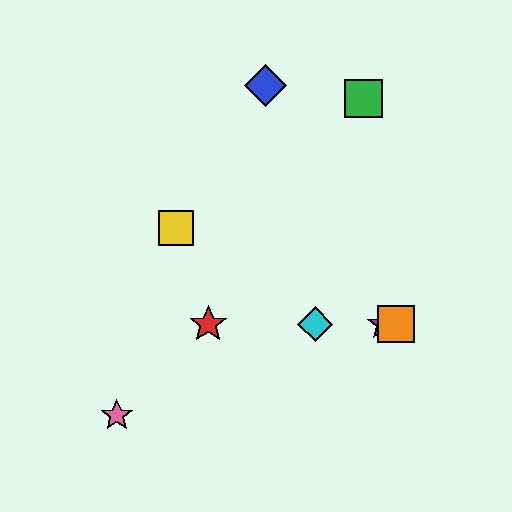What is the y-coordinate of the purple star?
The purple star is at y≈324.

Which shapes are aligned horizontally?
The red star, the purple star, the orange square, the cyan diamond are aligned horizontally.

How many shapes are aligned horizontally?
4 shapes (the red star, the purple star, the orange square, the cyan diamond) are aligned horizontally.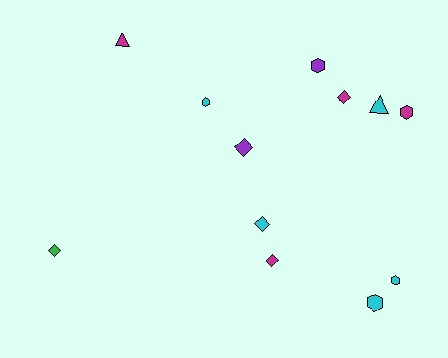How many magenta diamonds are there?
There are 2 magenta diamonds.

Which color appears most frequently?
Cyan, with 5 objects.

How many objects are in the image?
There are 12 objects.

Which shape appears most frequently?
Diamond, with 5 objects.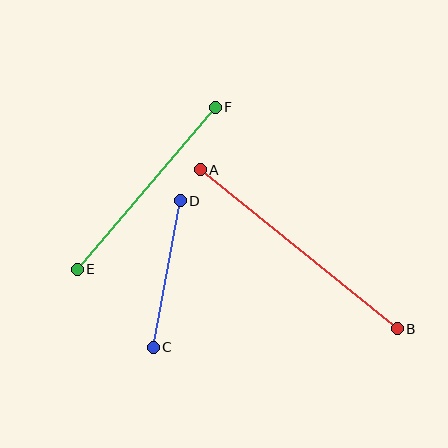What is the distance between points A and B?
The distance is approximately 253 pixels.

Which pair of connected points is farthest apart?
Points A and B are farthest apart.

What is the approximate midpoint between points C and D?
The midpoint is at approximately (167, 274) pixels.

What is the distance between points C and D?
The distance is approximately 149 pixels.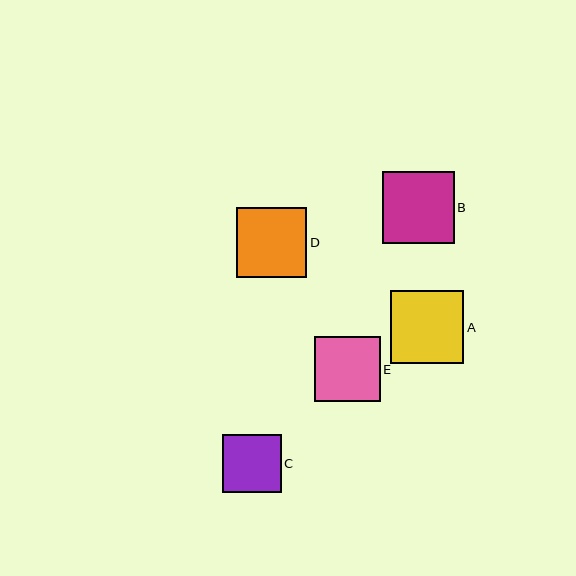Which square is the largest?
Square A is the largest with a size of approximately 73 pixels.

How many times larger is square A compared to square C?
Square A is approximately 1.3 times the size of square C.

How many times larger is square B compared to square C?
Square B is approximately 1.2 times the size of square C.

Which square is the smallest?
Square C is the smallest with a size of approximately 58 pixels.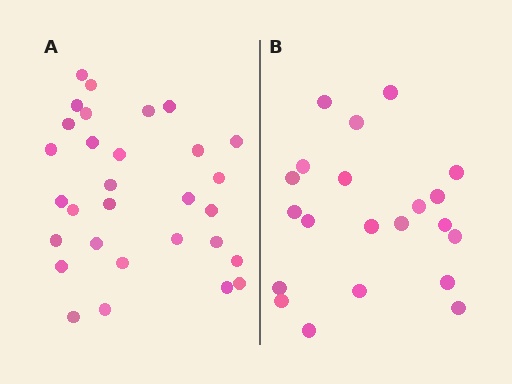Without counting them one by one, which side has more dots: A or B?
Region A (the left region) has more dots.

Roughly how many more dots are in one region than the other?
Region A has roughly 8 or so more dots than region B.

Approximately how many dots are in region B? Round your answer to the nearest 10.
About 20 dots. (The exact count is 21, which rounds to 20.)